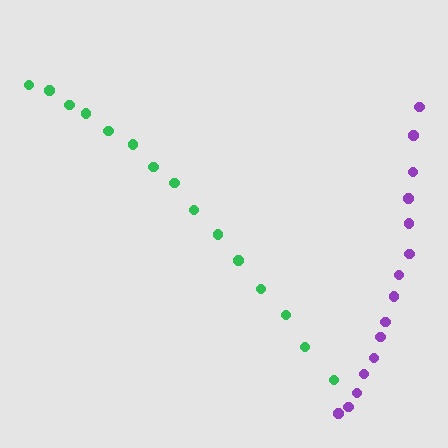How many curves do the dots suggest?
There are 2 distinct paths.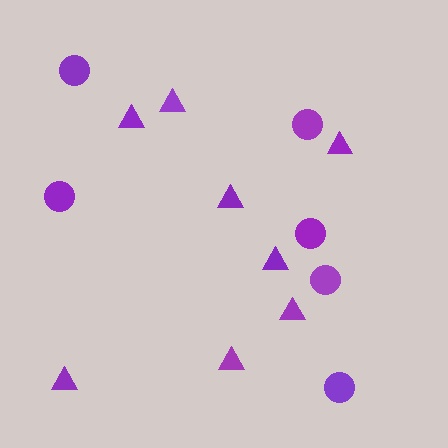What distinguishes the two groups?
There are 2 groups: one group of circles (6) and one group of triangles (8).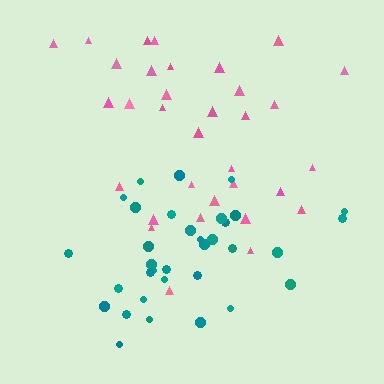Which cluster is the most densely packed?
Teal.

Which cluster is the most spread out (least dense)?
Pink.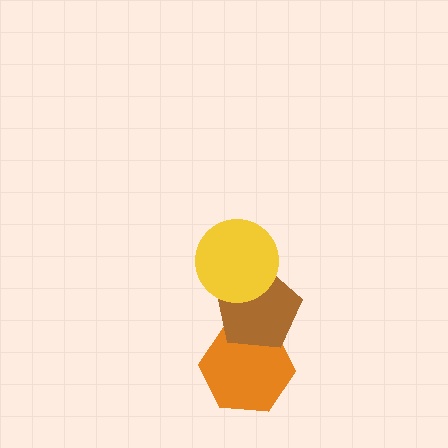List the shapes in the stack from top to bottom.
From top to bottom: the yellow circle, the brown pentagon, the orange hexagon.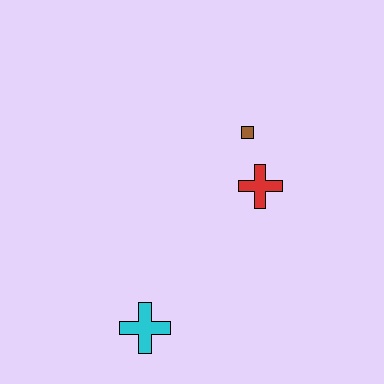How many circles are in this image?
There are no circles.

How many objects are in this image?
There are 3 objects.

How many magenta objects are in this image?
There are no magenta objects.